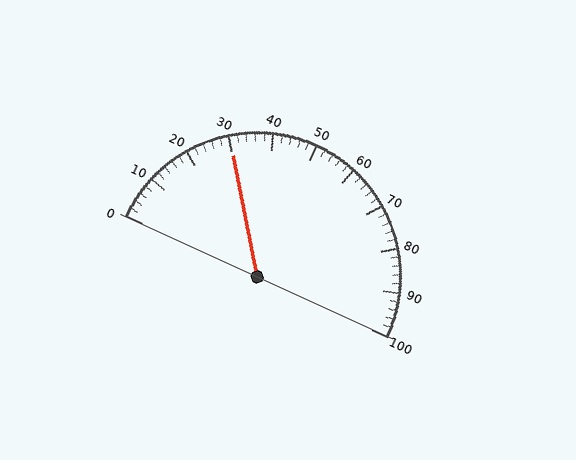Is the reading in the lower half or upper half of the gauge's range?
The reading is in the lower half of the range (0 to 100).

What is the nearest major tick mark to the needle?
The nearest major tick mark is 30.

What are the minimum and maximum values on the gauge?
The gauge ranges from 0 to 100.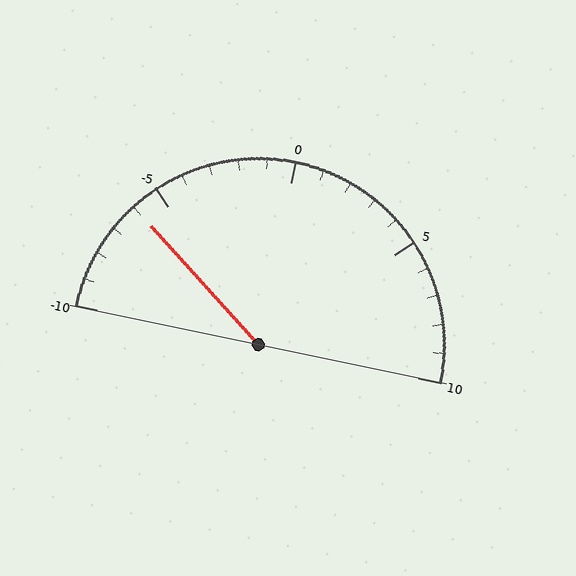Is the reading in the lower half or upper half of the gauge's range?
The reading is in the lower half of the range (-10 to 10).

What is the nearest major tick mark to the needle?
The nearest major tick mark is -5.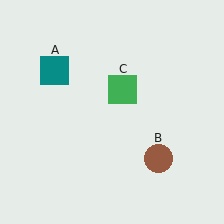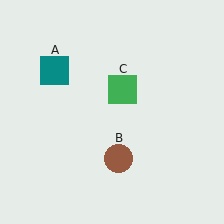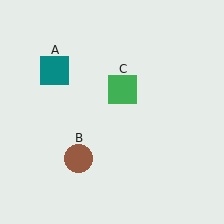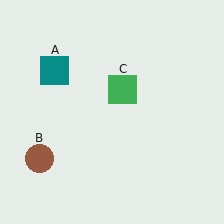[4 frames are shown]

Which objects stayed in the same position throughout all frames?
Teal square (object A) and green square (object C) remained stationary.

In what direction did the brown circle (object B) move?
The brown circle (object B) moved left.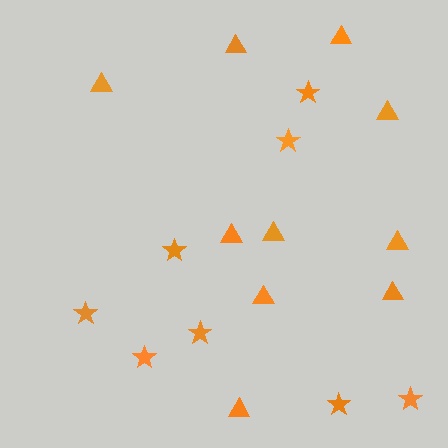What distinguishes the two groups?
There are 2 groups: one group of triangles (10) and one group of stars (8).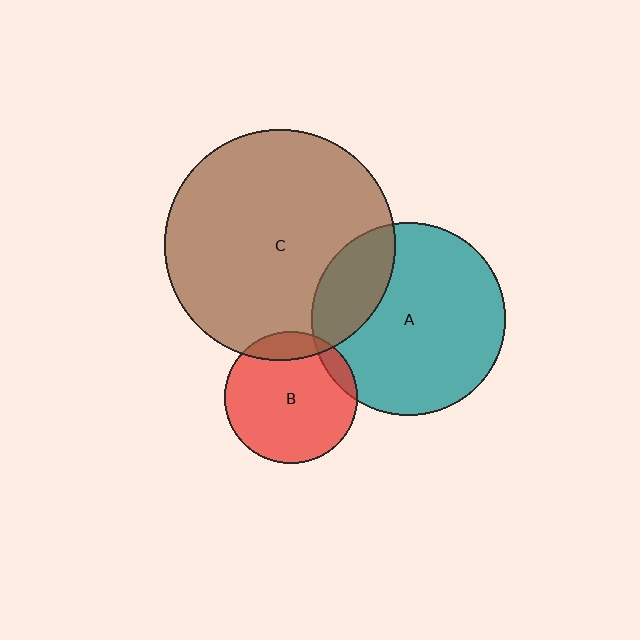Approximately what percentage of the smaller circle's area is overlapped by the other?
Approximately 15%.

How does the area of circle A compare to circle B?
Approximately 2.1 times.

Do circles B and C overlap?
Yes.